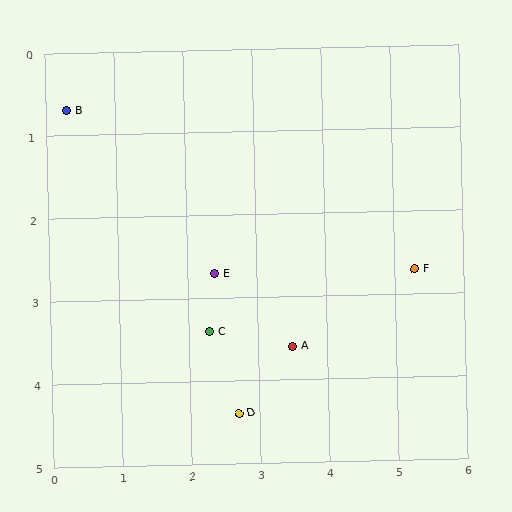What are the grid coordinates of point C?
Point C is at approximately (2.3, 3.4).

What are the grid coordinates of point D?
Point D is at approximately (2.7, 4.4).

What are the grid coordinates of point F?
Point F is at approximately (5.3, 2.7).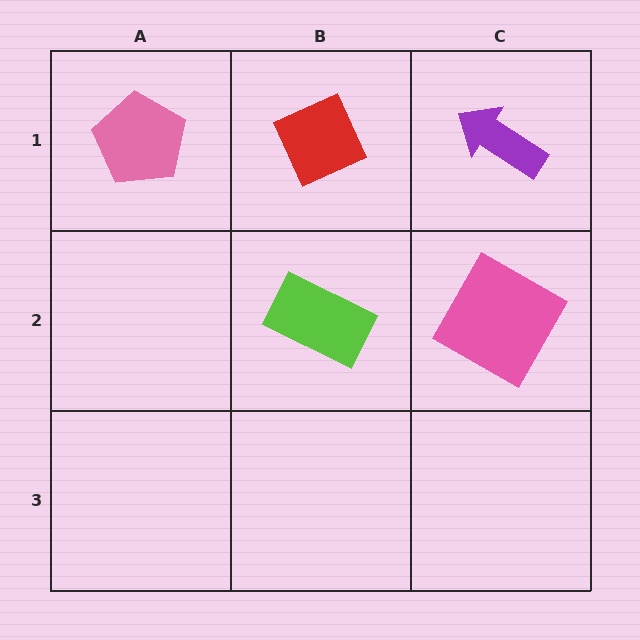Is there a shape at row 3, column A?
No, that cell is empty.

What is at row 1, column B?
A red diamond.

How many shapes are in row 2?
2 shapes.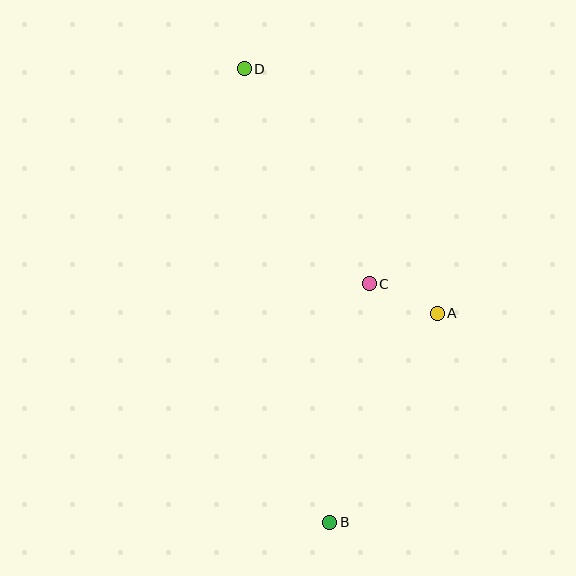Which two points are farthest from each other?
Points B and D are farthest from each other.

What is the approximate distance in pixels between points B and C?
The distance between B and C is approximately 242 pixels.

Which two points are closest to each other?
Points A and C are closest to each other.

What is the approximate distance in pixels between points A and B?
The distance between A and B is approximately 235 pixels.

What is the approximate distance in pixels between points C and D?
The distance between C and D is approximately 249 pixels.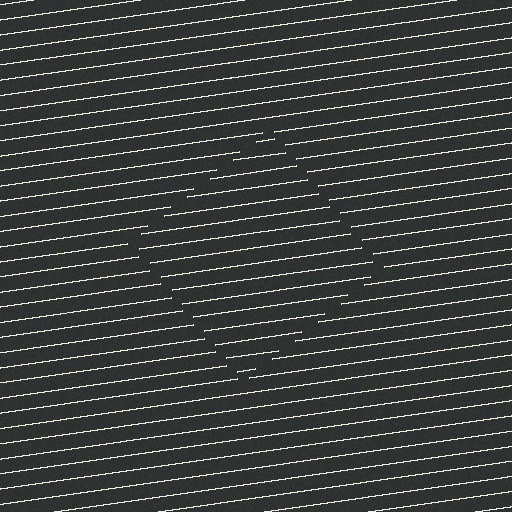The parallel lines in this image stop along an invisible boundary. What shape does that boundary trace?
An illusory square. The interior of the shape contains the same grating, shifted by half a period — the contour is defined by the phase discontinuity where line-ends from the inner and outer gratings abut.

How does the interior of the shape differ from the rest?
The interior of the shape contains the same grating, shifted by half a period — the contour is defined by the phase discontinuity where line-ends from the inner and outer gratings abut.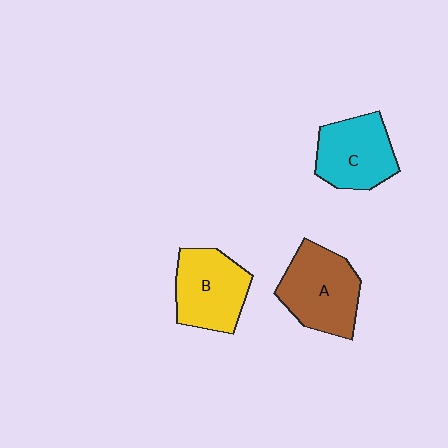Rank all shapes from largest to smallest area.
From largest to smallest: A (brown), B (yellow), C (cyan).